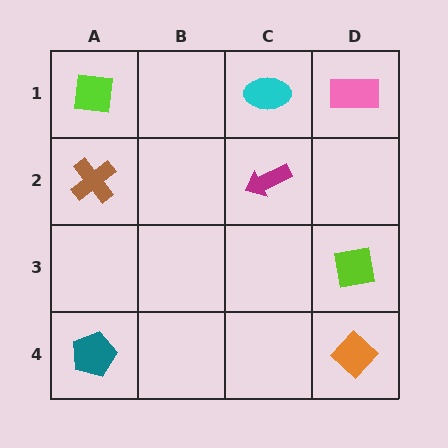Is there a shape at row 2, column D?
No, that cell is empty.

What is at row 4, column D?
An orange diamond.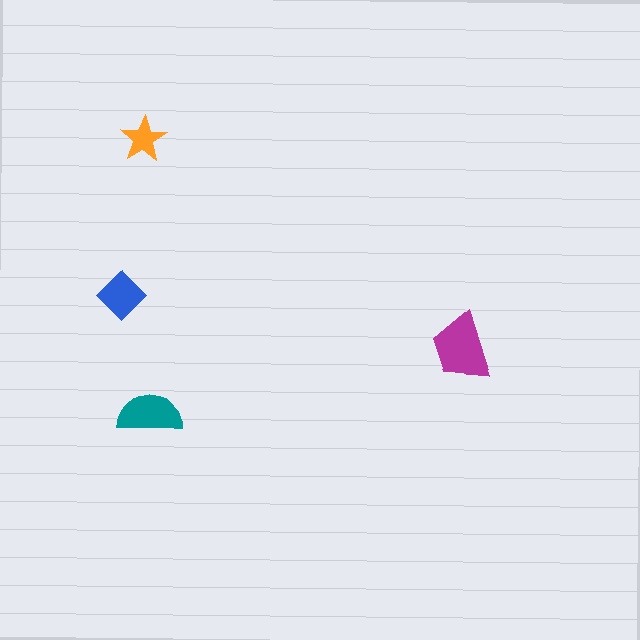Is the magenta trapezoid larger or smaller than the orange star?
Larger.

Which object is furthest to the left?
The blue diamond is leftmost.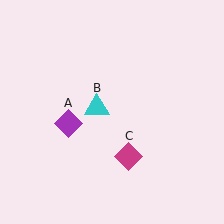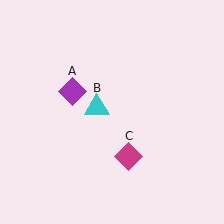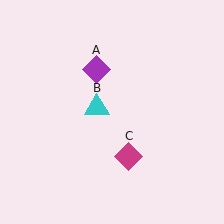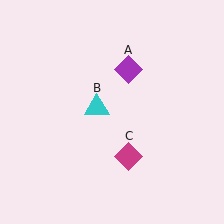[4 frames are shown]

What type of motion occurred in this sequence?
The purple diamond (object A) rotated clockwise around the center of the scene.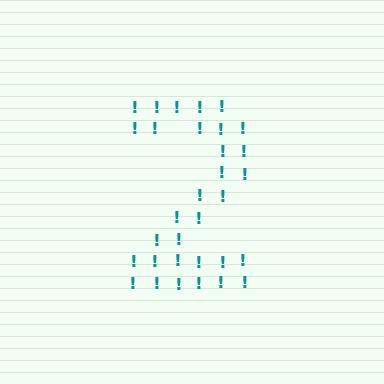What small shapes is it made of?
It is made of small exclamation marks.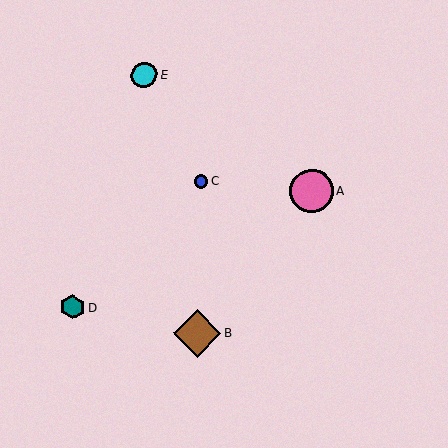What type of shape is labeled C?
Shape C is a blue circle.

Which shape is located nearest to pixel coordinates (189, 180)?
The blue circle (labeled C) at (201, 181) is nearest to that location.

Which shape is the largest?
The brown diamond (labeled B) is the largest.